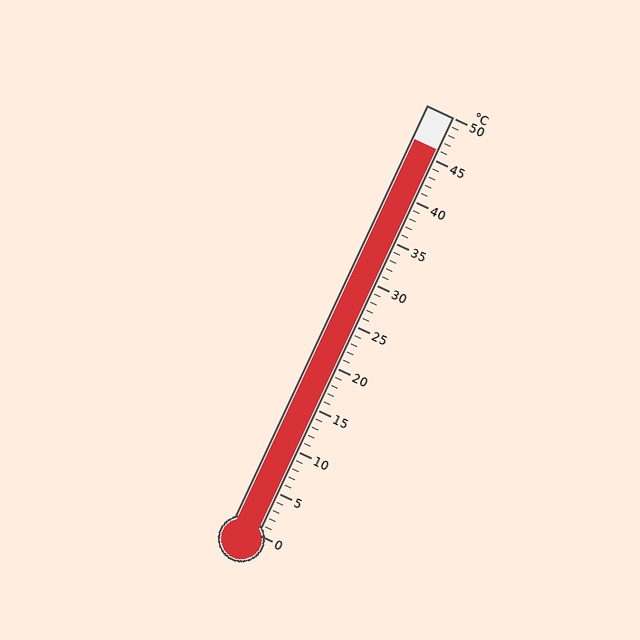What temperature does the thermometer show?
The thermometer shows approximately 46°C.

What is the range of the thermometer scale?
The thermometer scale ranges from 0°C to 50°C.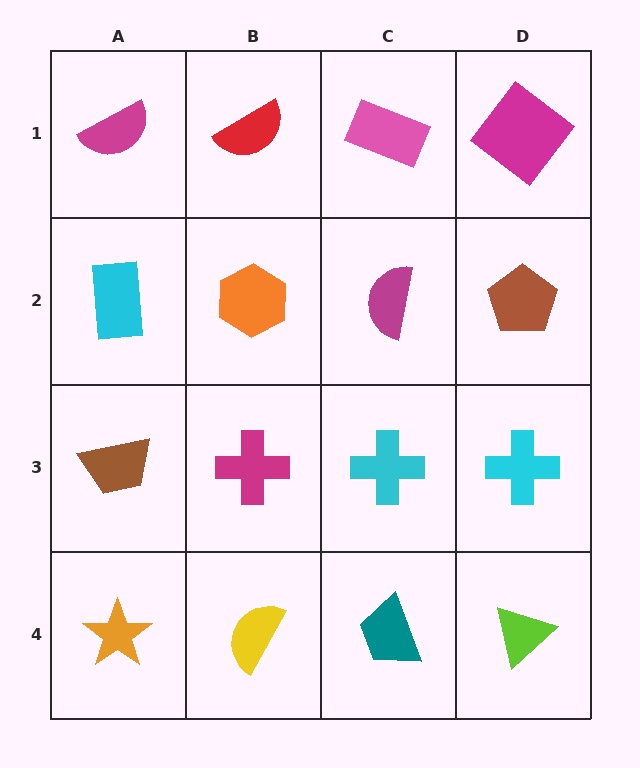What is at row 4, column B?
A yellow semicircle.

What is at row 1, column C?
A pink rectangle.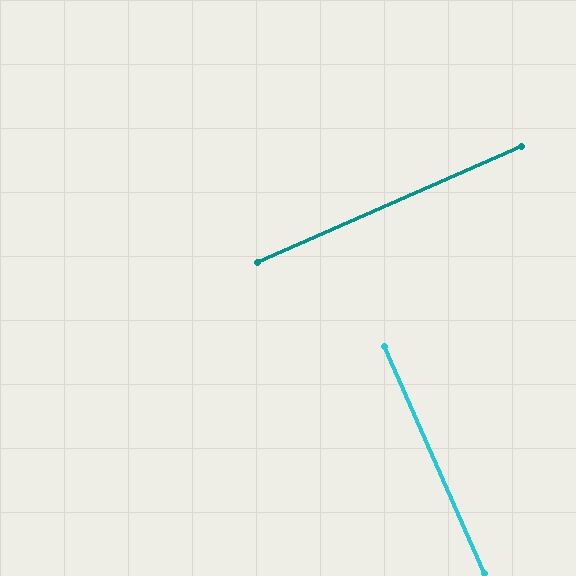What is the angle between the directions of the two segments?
Approximately 90 degrees.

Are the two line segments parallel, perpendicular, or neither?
Perpendicular — they meet at approximately 90°.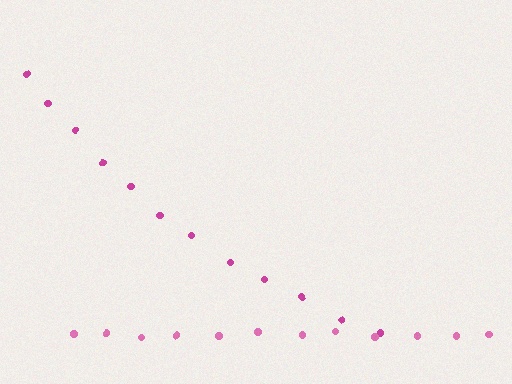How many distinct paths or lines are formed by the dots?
There are 2 distinct paths.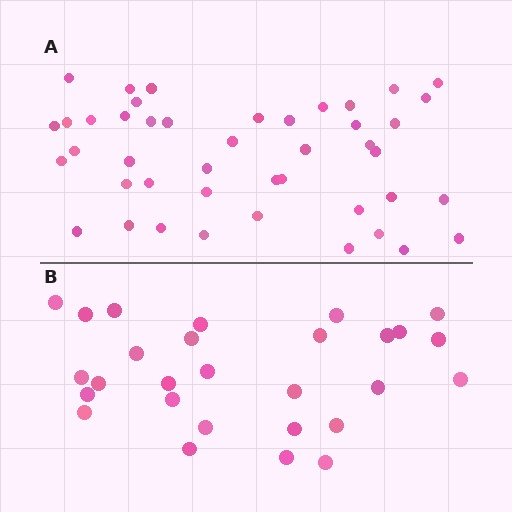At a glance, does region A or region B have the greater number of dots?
Region A (the top region) has more dots.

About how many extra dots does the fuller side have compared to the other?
Region A has approximately 15 more dots than region B.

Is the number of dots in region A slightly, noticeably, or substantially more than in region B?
Region A has substantially more. The ratio is roughly 1.6 to 1.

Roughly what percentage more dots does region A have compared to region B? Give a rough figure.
About 55% more.